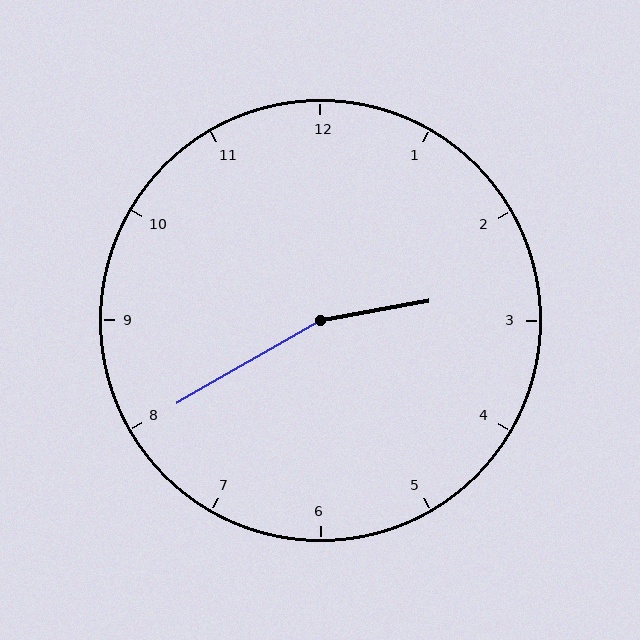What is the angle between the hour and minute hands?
Approximately 160 degrees.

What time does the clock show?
2:40.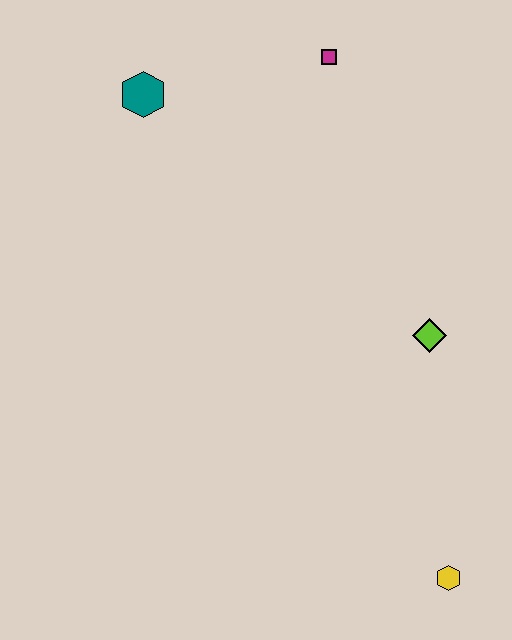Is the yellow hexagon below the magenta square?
Yes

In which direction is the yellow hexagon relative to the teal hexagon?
The yellow hexagon is below the teal hexagon.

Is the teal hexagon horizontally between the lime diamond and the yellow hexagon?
No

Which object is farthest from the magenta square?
The yellow hexagon is farthest from the magenta square.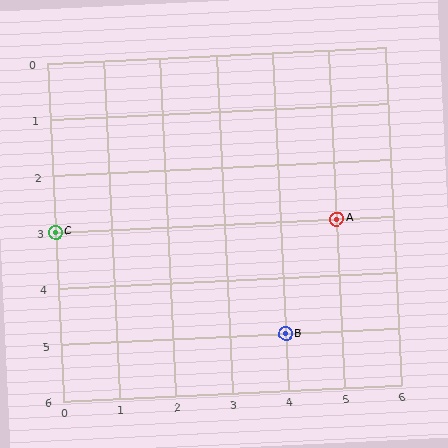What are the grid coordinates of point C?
Point C is at grid coordinates (0, 3).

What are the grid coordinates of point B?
Point B is at grid coordinates (4, 5).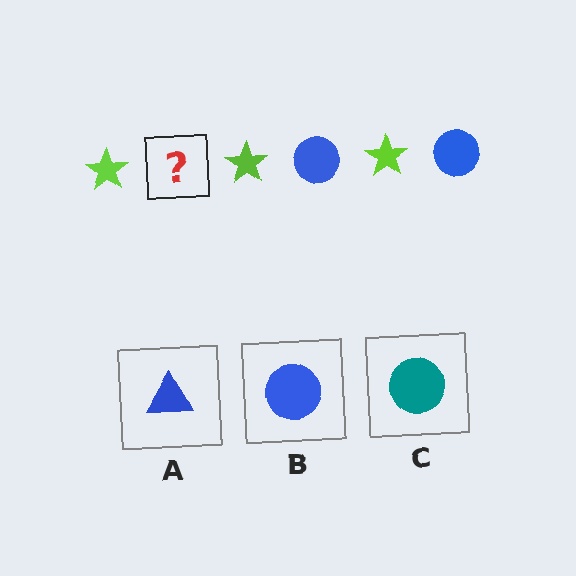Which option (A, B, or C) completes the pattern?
B.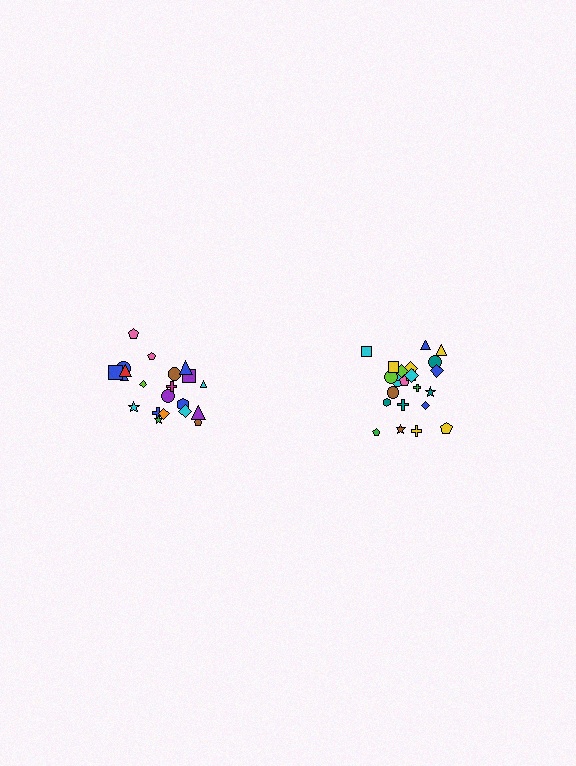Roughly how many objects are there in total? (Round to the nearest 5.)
Roughly 45 objects in total.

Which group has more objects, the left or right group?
The right group.